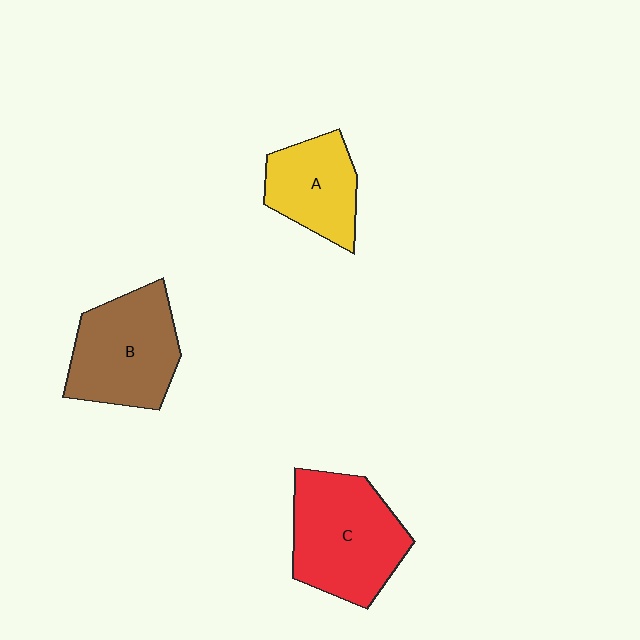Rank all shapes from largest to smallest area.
From largest to smallest: C (red), B (brown), A (yellow).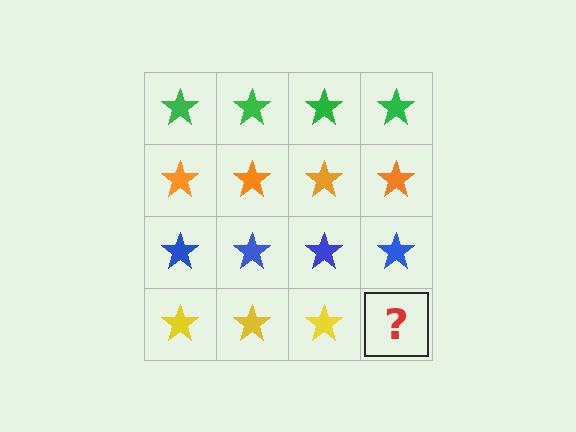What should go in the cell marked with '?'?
The missing cell should contain a yellow star.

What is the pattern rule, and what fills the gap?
The rule is that each row has a consistent color. The gap should be filled with a yellow star.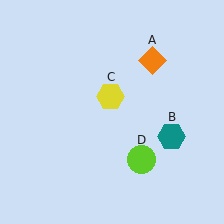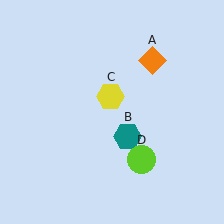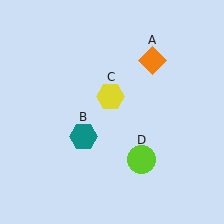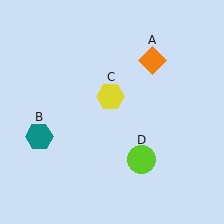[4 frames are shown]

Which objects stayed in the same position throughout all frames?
Orange diamond (object A) and yellow hexagon (object C) and lime circle (object D) remained stationary.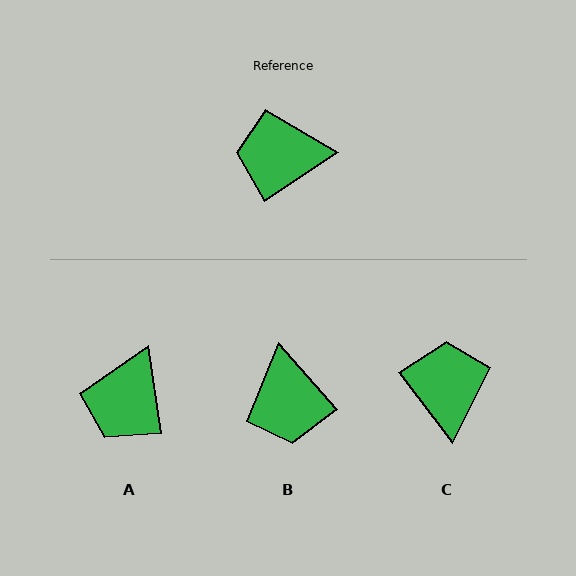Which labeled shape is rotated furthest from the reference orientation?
B, about 98 degrees away.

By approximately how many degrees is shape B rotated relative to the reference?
Approximately 98 degrees counter-clockwise.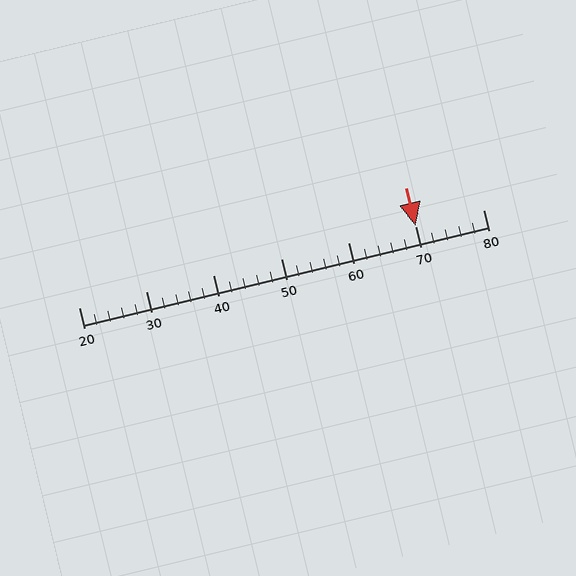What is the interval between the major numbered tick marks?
The major tick marks are spaced 10 units apart.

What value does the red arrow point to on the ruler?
The red arrow points to approximately 70.